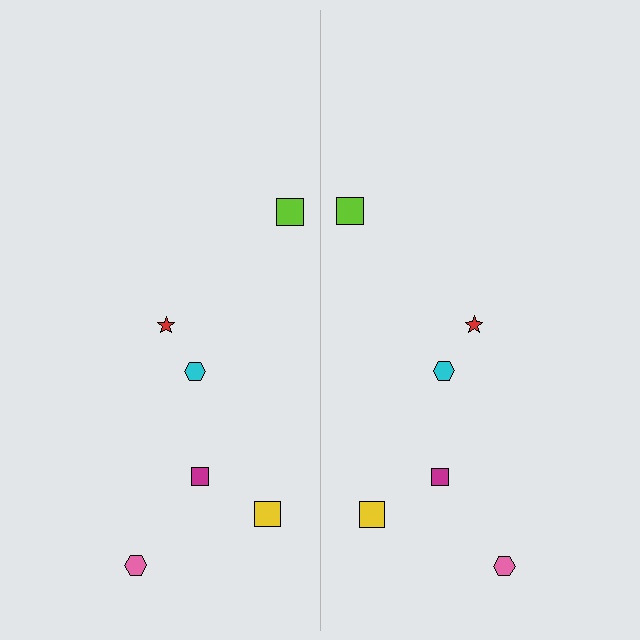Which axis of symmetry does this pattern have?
The pattern has a vertical axis of symmetry running through the center of the image.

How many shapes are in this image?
There are 12 shapes in this image.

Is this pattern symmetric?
Yes, this pattern has bilateral (reflection) symmetry.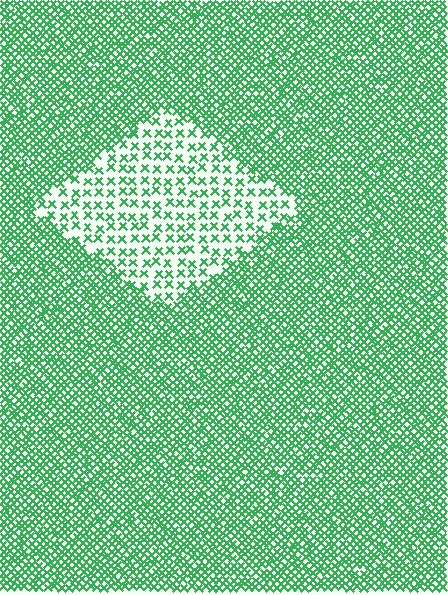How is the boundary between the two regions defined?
The boundary is defined by a change in element density (approximately 2.6x ratio). All elements are the same color, size, and shape.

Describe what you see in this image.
The image contains small green elements arranged at two different densities. A diamond-shaped region is visible where the elements are less densely packed than the surrounding area.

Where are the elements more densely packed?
The elements are more densely packed outside the diamond boundary.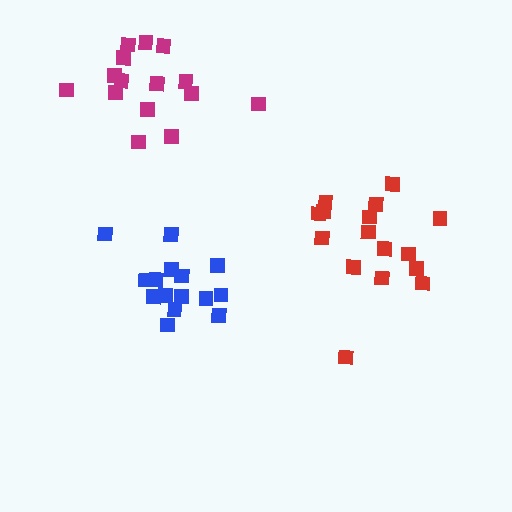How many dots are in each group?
Group 1: 15 dots, Group 2: 16 dots, Group 3: 15 dots (46 total).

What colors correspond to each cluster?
The clusters are colored: blue, red, magenta.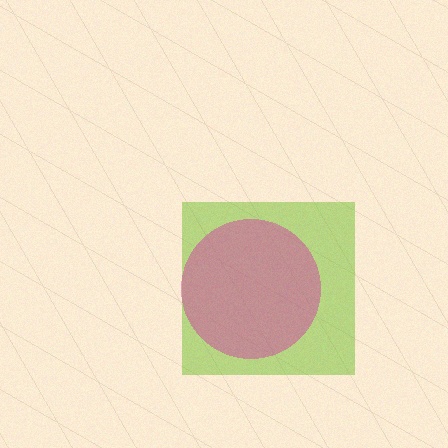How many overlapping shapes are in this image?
There are 2 overlapping shapes in the image.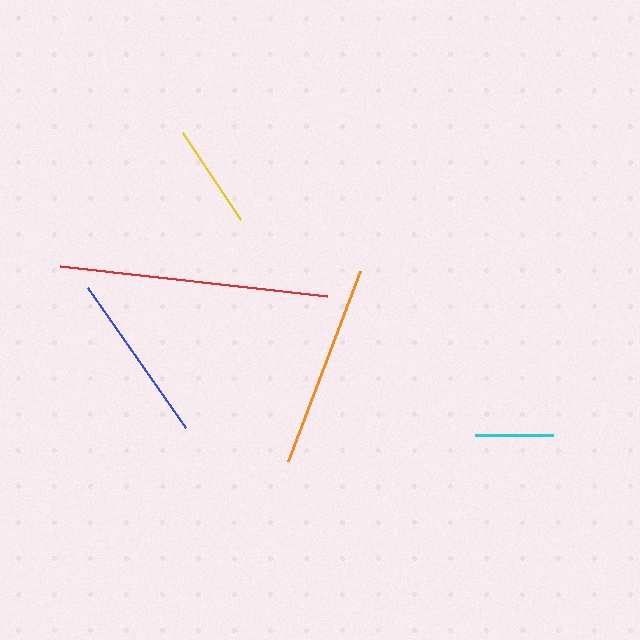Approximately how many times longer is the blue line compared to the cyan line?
The blue line is approximately 2.2 times the length of the cyan line.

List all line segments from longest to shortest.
From longest to shortest: red, orange, blue, yellow, cyan.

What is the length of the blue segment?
The blue segment is approximately 171 pixels long.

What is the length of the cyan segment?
The cyan segment is approximately 78 pixels long.